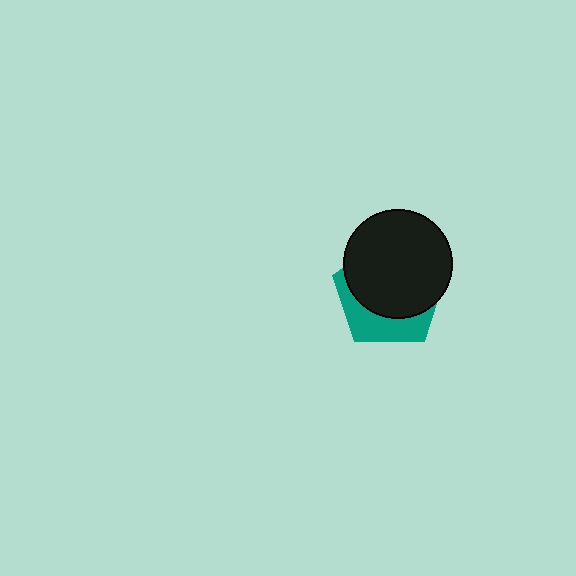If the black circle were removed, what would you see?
You would see the complete teal pentagon.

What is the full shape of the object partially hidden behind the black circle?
The partially hidden object is a teal pentagon.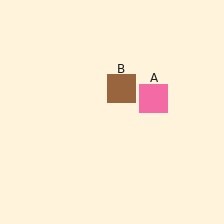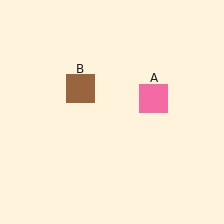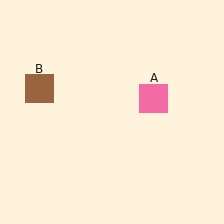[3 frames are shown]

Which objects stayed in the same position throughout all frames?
Pink square (object A) remained stationary.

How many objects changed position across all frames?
1 object changed position: brown square (object B).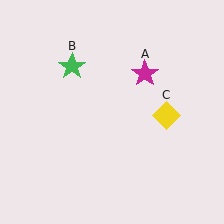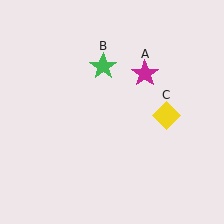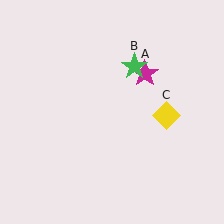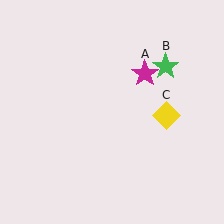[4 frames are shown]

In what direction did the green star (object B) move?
The green star (object B) moved right.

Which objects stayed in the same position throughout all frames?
Magenta star (object A) and yellow diamond (object C) remained stationary.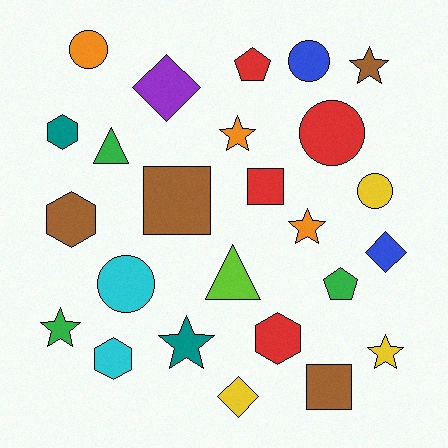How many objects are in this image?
There are 25 objects.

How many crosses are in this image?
There are no crosses.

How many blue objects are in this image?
There are 2 blue objects.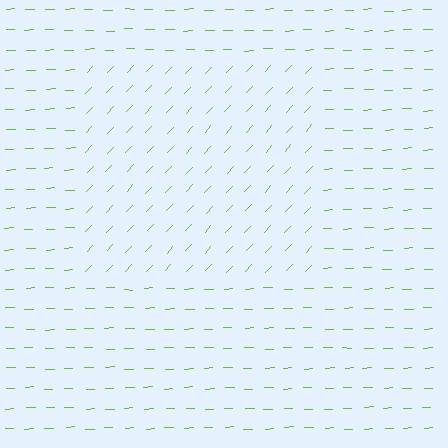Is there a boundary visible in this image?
Yes, there is a texture boundary formed by a change in line orientation.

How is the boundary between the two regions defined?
The boundary is defined purely by a change in line orientation (approximately 45 degrees difference). All lines are the same color and thickness.